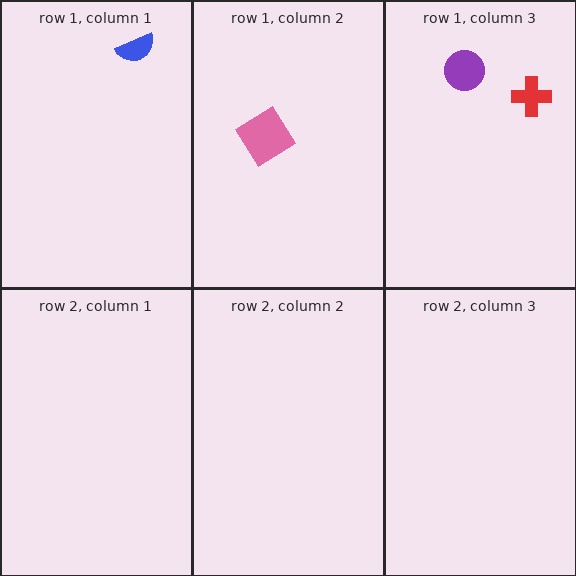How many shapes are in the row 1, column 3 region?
2.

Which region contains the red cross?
The row 1, column 3 region.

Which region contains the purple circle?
The row 1, column 3 region.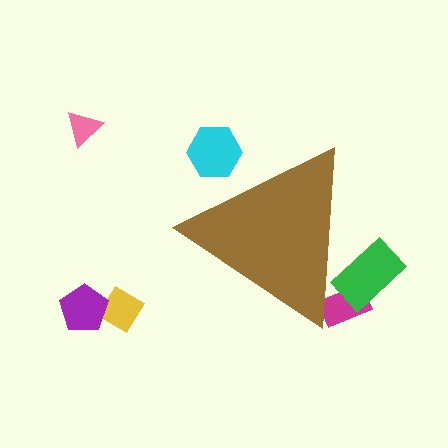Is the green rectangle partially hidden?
Yes, the green rectangle is partially hidden behind the brown triangle.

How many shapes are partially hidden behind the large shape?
3 shapes are partially hidden.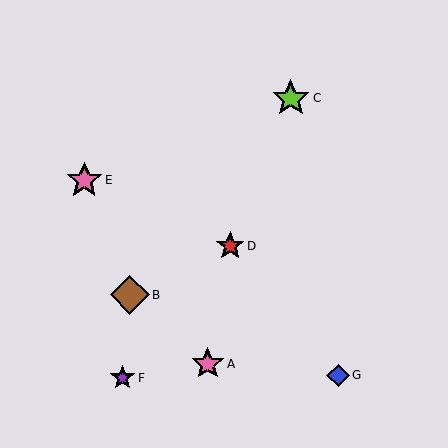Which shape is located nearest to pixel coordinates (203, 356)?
The pink star (labeled A) at (208, 364) is nearest to that location.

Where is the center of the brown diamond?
The center of the brown diamond is at (130, 295).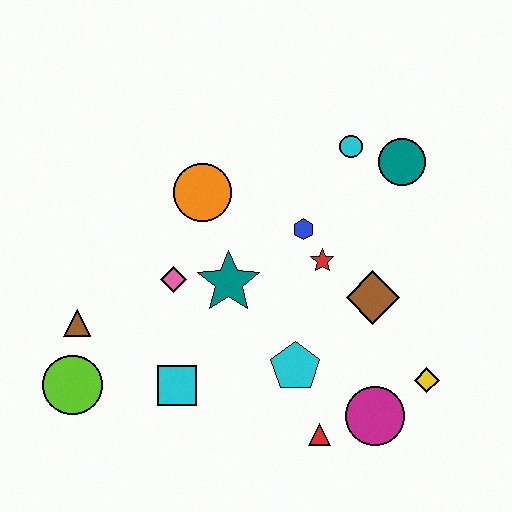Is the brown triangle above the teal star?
No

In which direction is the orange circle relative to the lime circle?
The orange circle is above the lime circle.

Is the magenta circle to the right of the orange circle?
Yes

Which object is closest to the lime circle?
The brown triangle is closest to the lime circle.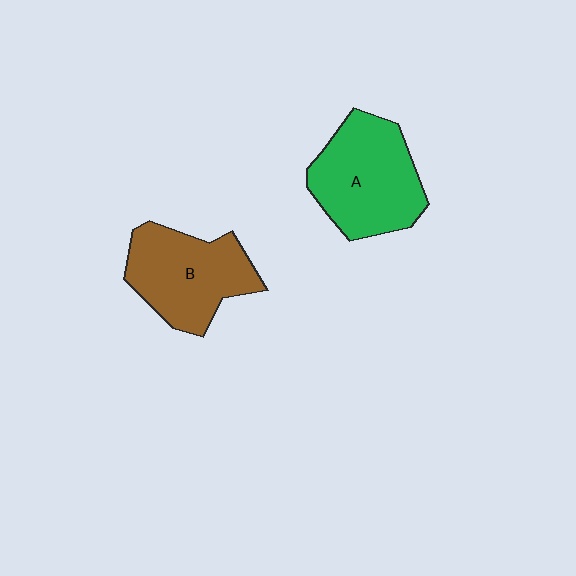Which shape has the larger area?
Shape A (green).